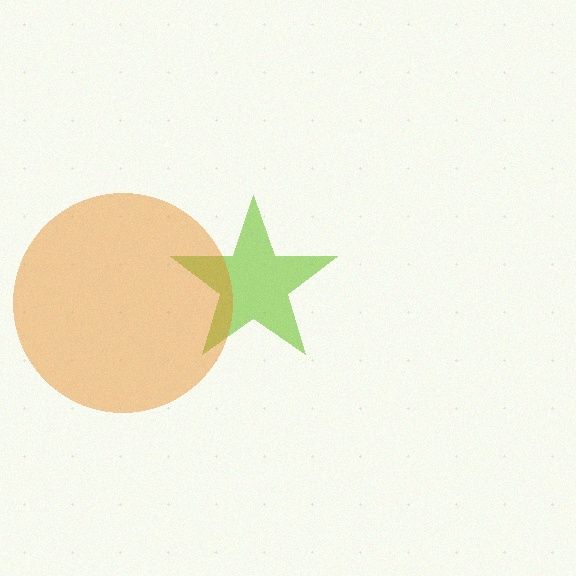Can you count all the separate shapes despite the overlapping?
Yes, there are 2 separate shapes.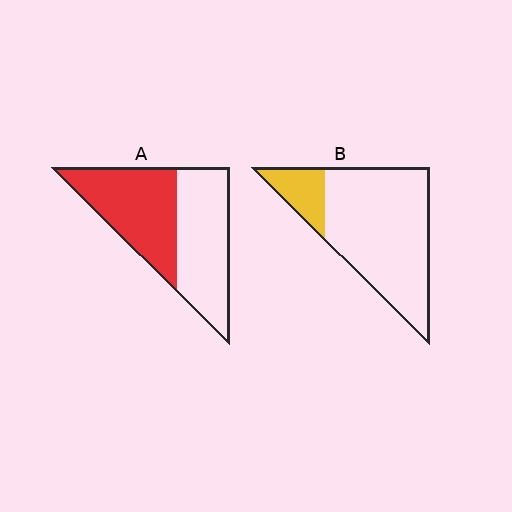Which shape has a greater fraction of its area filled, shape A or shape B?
Shape A.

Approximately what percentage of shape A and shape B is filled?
A is approximately 50% and B is approximately 15%.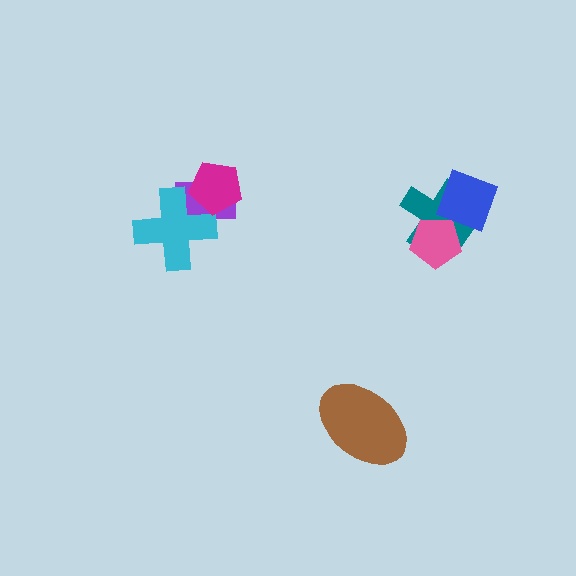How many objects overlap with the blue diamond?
2 objects overlap with the blue diamond.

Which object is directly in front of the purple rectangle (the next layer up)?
The cyan cross is directly in front of the purple rectangle.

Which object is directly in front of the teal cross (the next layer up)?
The pink pentagon is directly in front of the teal cross.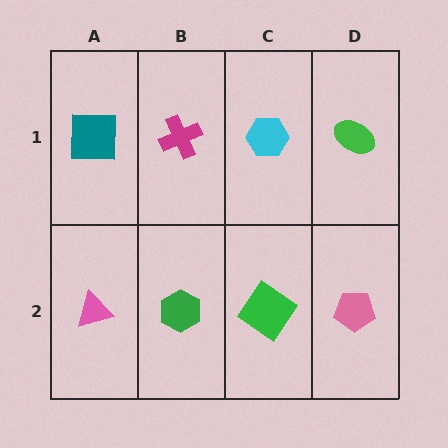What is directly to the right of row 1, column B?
A cyan hexagon.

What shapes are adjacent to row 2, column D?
A green ellipse (row 1, column D), a green diamond (row 2, column C).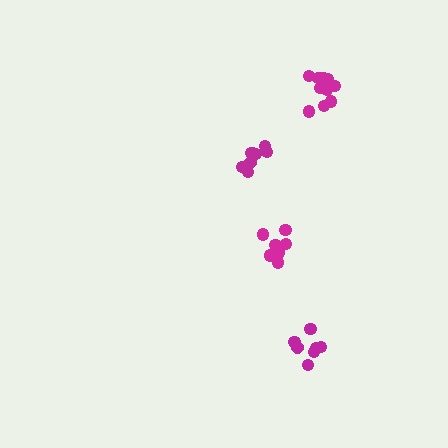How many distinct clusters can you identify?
There are 4 distinct clusters.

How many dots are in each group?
Group 1: 7 dots, Group 2: 11 dots, Group 3: 9 dots, Group 4: 8 dots (35 total).